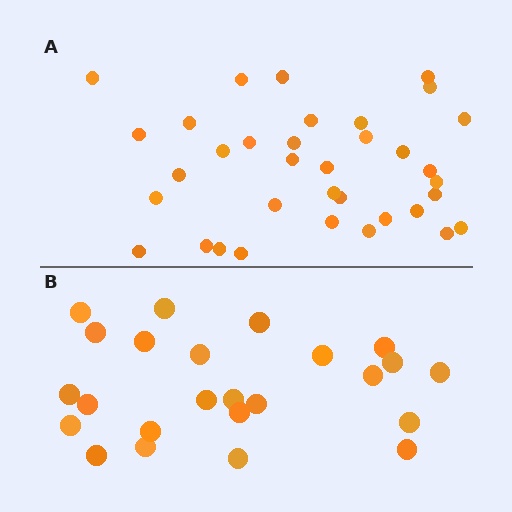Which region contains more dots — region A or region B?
Region A (the top region) has more dots.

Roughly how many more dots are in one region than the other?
Region A has roughly 12 or so more dots than region B.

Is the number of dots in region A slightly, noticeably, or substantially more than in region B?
Region A has substantially more. The ratio is roughly 1.5 to 1.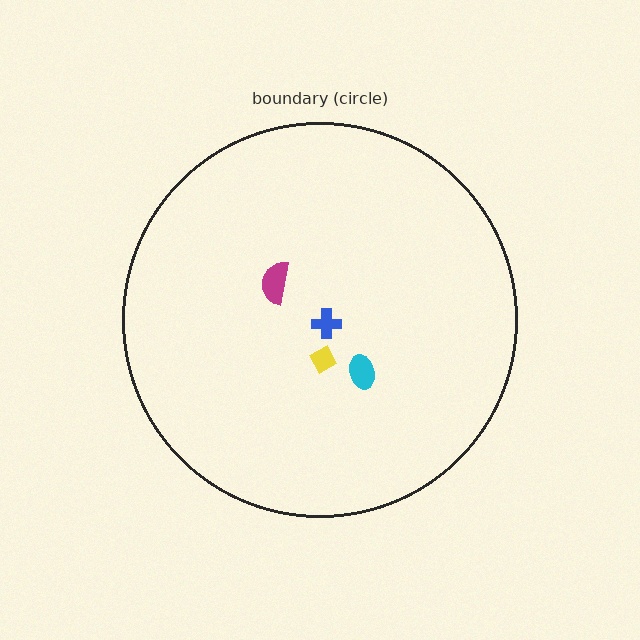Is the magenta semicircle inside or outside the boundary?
Inside.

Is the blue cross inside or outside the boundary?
Inside.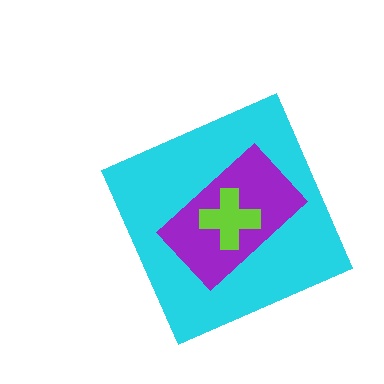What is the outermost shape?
The cyan diamond.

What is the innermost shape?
The lime cross.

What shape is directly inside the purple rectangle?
The lime cross.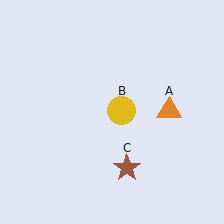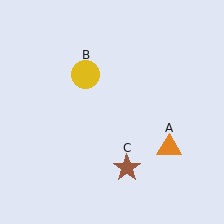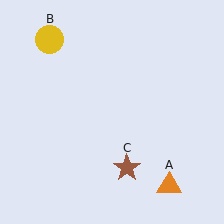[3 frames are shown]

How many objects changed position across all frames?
2 objects changed position: orange triangle (object A), yellow circle (object B).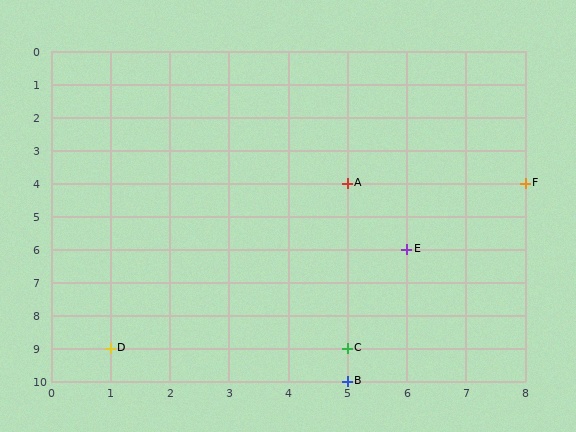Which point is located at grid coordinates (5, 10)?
Point B is at (5, 10).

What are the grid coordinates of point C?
Point C is at grid coordinates (5, 9).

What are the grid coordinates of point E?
Point E is at grid coordinates (6, 6).